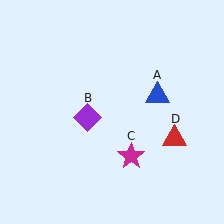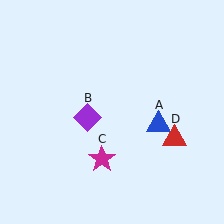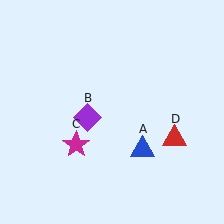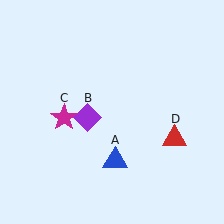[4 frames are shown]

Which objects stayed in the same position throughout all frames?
Purple diamond (object B) and red triangle (object D) remained stationary.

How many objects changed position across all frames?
2 objects changed position: blue triangle (object A), magenta star (object C).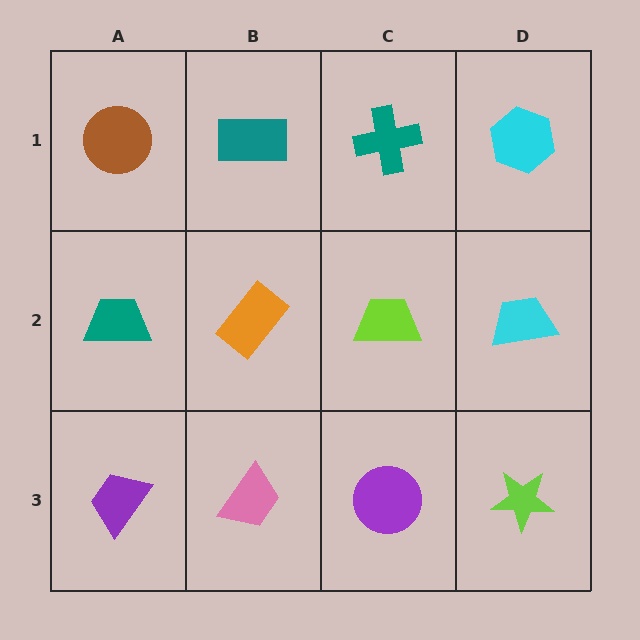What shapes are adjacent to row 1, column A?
A teal trapezoid (row 2, column A), a teal rectangle (row 1, column B).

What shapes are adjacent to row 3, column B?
An orange rectangle (row 2, column B), a purple trapezoid (row 3, column A), a purple circle (row 3, column C).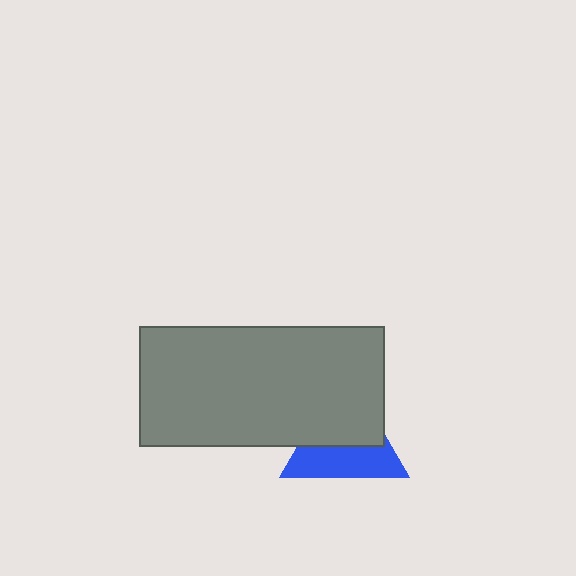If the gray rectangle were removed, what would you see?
You would see the complete blue triangle.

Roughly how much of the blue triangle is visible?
About half of it is visible (roughly 47%).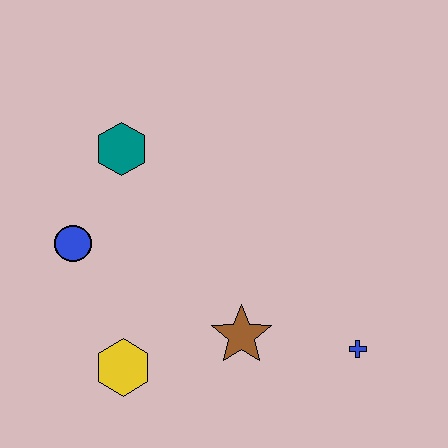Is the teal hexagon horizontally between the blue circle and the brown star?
Yes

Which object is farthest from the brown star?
The teal hexagon is farthest from the brown star.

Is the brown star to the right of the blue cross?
No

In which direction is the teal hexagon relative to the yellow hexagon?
The teal hexagon is above the yellow hexagon.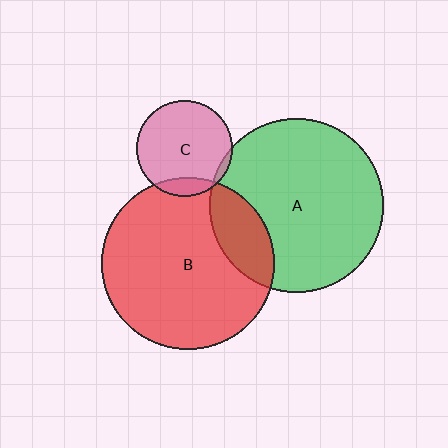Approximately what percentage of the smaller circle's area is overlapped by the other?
Approximately 10%.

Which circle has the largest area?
Circle A (green).